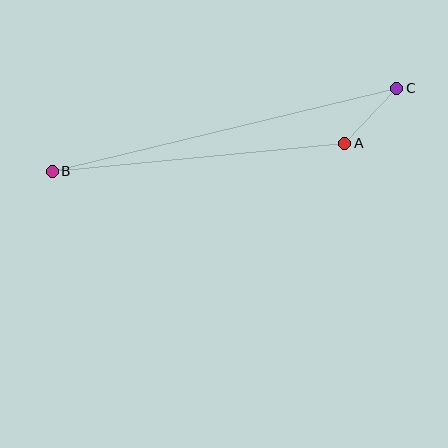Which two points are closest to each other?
Points A and C are closest to each other.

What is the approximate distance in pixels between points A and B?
The distance between A and B is approximately 294 pixels.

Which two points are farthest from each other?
Points B and C are farthest from each other.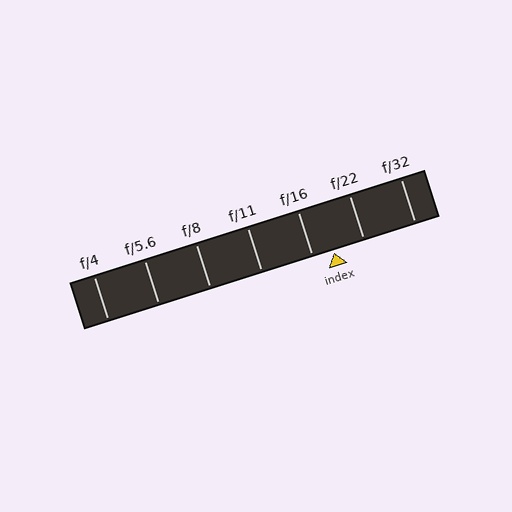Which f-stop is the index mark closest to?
The index mark is closest to f/16.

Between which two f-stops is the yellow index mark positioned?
The index mark is between f/16 and f/22.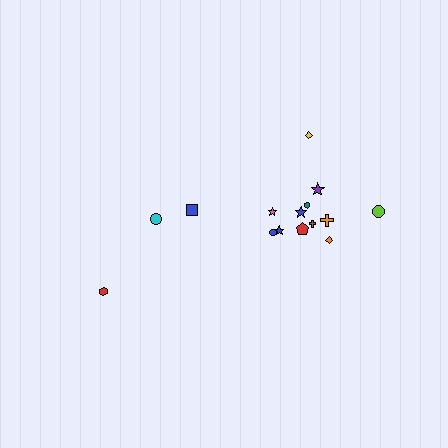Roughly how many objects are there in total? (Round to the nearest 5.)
Roughly 15 objects in total.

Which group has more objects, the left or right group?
The right group.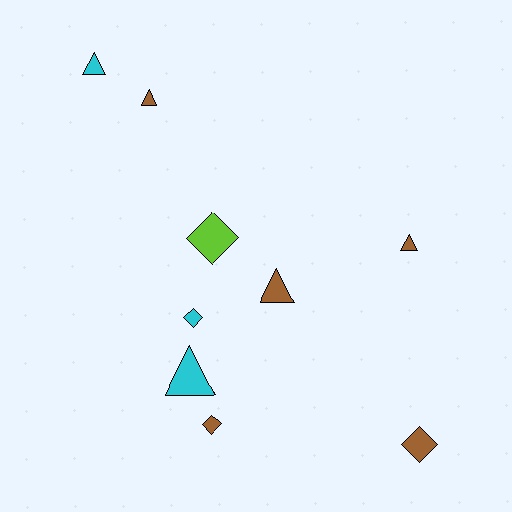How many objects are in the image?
There are 9 objects.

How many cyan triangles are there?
There are 2 cyan triangles.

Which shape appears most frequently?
Triangle, with 5 objects.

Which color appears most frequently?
Brown, with 5 objects.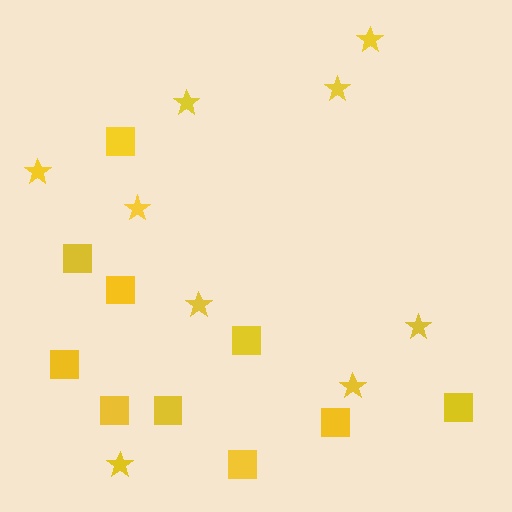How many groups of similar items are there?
There are 2 groups: one group of squares (10) and one group of stars (9).